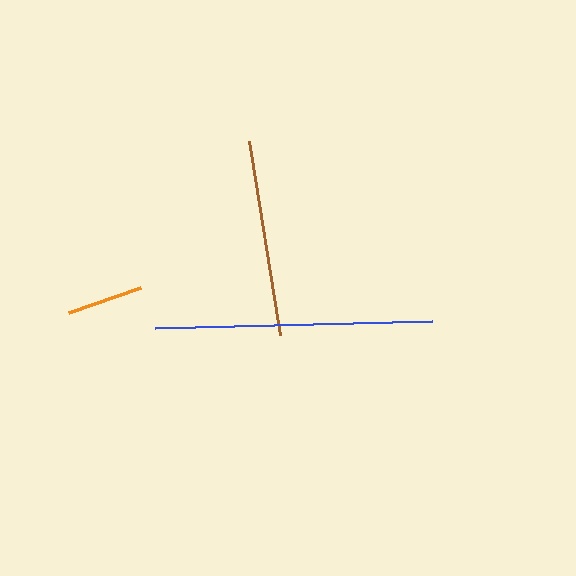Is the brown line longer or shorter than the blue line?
The blue line is longer than the brown line.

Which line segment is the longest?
The blue line is the longest at approximately 277 pixels.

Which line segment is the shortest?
The orange line is the shortest at approximately 76 pixels.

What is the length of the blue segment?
The blue segment is approximately 277 pixels long.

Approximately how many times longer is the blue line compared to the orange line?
The blue line is approximately 3.6 times the length of the orange line.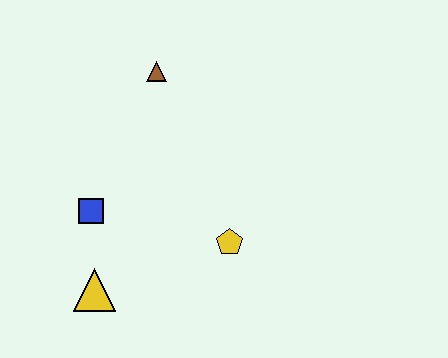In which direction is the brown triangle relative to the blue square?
The brown triangle is above the blue square.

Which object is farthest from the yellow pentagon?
The brown triangle is farthest from the yellow pentagon.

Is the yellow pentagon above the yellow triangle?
Yes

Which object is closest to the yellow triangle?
The blue square is closest to the yellow triangle.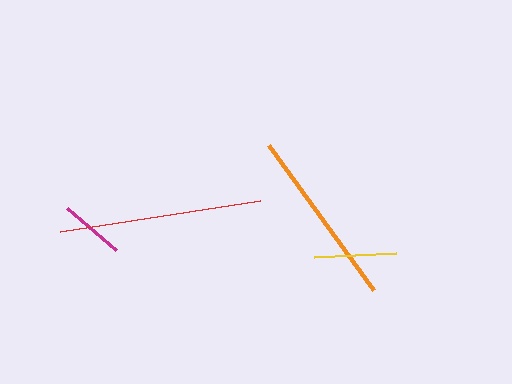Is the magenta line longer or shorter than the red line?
The red line is longer than the magenta line.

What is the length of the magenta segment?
The magenta segment is approximately 65 pixels long.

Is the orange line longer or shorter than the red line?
The red line is longer than the orange line.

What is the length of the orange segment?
The orange segment is approximately 179 pixels long.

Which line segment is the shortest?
The magenta line is the shortest at approximately 65 pixels.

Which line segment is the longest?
The red line is the longest at approximately 202 pixels.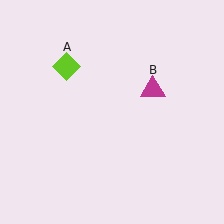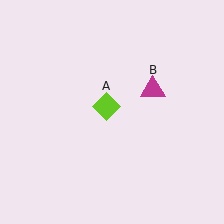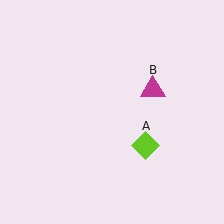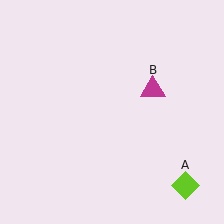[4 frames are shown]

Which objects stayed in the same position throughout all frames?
Magenta triangle (object B) remained stationary.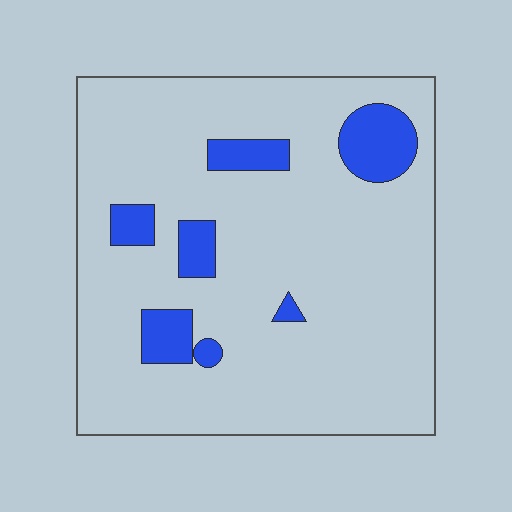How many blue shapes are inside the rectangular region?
7.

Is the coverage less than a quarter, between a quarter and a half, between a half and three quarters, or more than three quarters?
Less than a quarter.